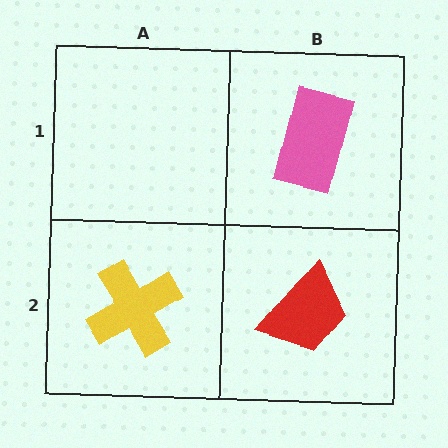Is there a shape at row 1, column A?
No, that cell is empty.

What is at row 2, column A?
A yellow cross.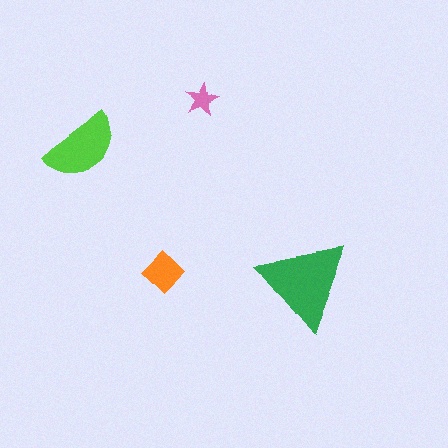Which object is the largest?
The green triangle.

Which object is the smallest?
The pink star.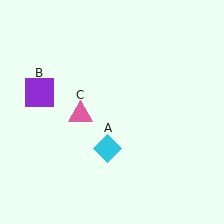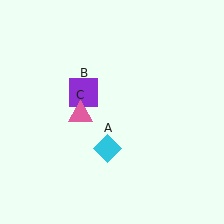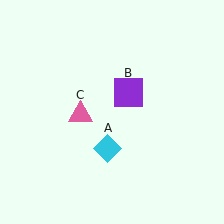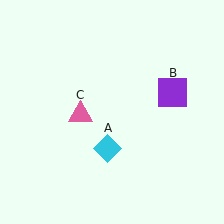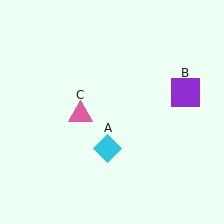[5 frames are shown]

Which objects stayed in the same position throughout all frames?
Cyan diamond (object A) and pink triangle (object C) remained stationary.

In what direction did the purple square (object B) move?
The purple square (object B) moved right.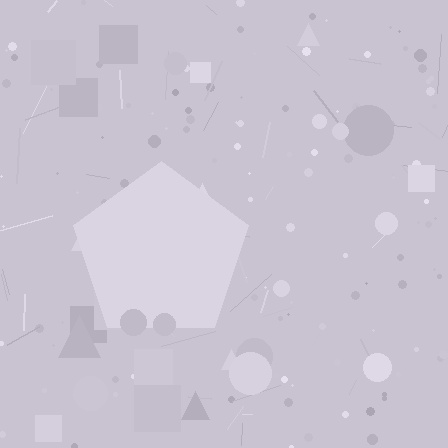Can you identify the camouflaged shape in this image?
The camouflaged shape is a pentagon.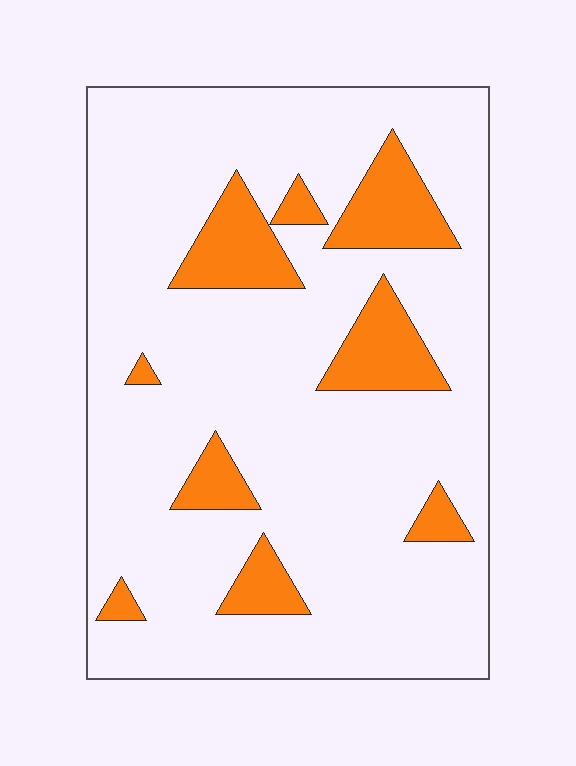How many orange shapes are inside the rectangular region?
9.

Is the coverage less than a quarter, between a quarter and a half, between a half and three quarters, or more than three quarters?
Less than a quarter.